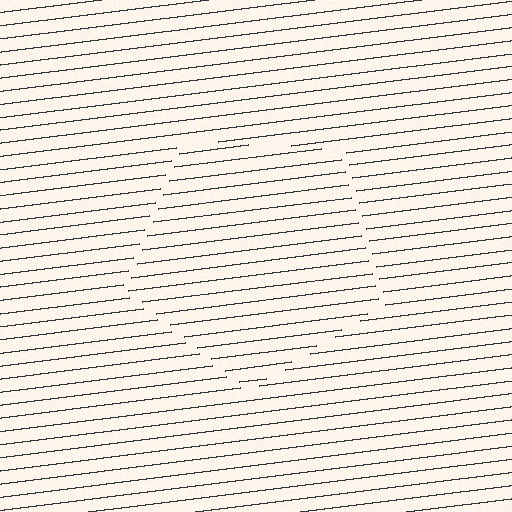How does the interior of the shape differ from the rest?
The interior of the shape contains the same grating, shifted by half a period — the contour is defined by the phase discontinuity where line-ends from the inner and outer gratings abut.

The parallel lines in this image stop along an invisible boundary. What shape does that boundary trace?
An illusory pentagon. The interior of the shape contains the same grating, shifted by half a period — the contour is defined by the phase discontinuity where line-ends from the inner and outer gratings abut.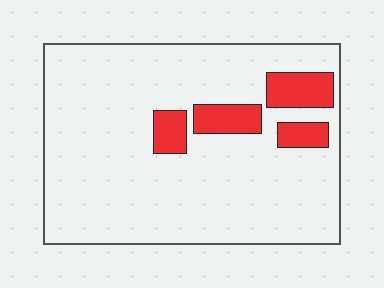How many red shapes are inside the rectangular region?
4.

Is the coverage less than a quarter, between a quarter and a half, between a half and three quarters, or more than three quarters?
Less than a quarter.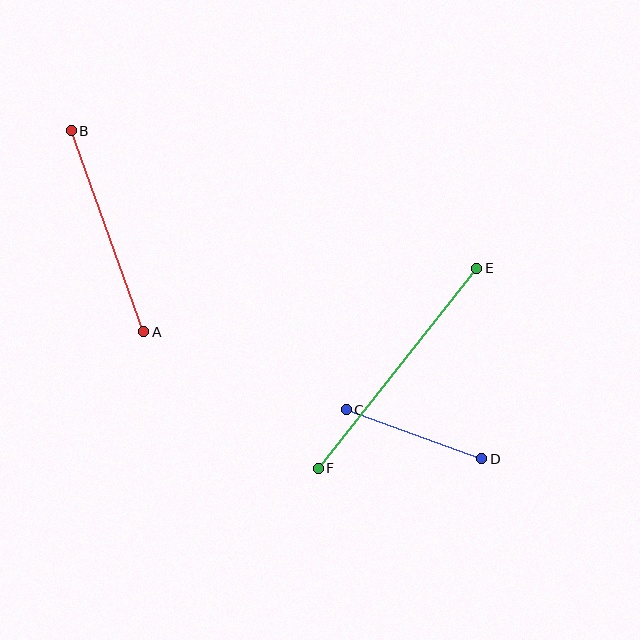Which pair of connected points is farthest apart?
Points E and F are farthest apart.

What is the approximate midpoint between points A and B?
The midpoint is at approximately (107, 231) pixels.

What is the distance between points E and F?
The distance is approximately 255 pixels.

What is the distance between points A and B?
The distance is approximately 214 pixels.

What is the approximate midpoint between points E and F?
The midpoint is at approximately (398, 368) pixels.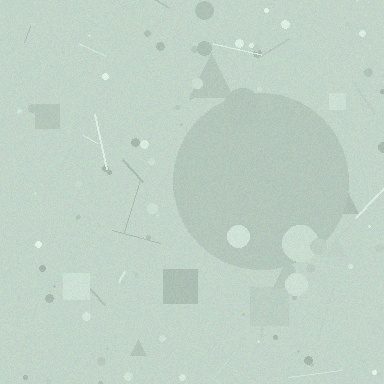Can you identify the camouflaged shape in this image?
The camouflaged shape is a circle.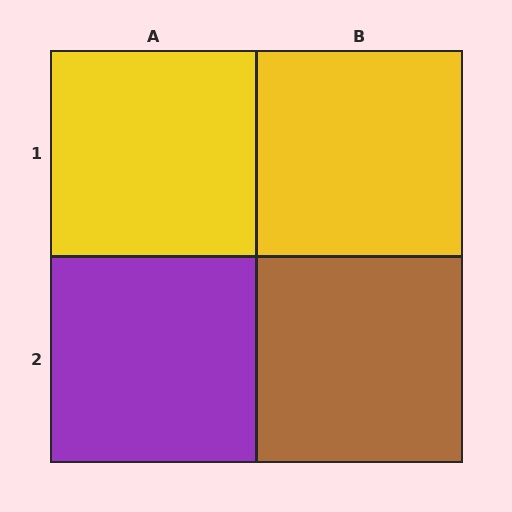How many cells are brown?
1 cell is brown.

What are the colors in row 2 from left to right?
Purple, brown.